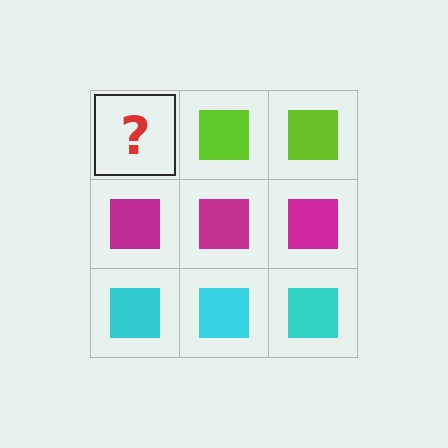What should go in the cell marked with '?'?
The missing cell should contain a lime square.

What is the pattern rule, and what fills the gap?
The rule is that each row has a consistent color. The gap should be filled with a lime square.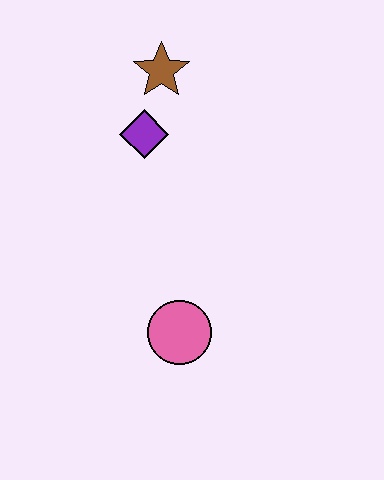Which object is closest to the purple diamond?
The brown star is closest to the purple diamond.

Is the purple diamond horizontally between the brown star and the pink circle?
No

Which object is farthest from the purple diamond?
The pink circle is farthest from the purple diamond.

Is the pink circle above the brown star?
No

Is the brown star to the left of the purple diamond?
No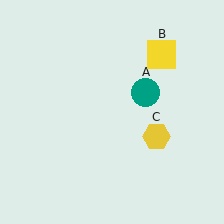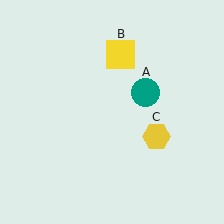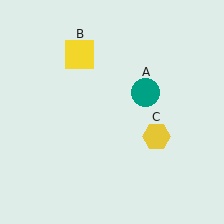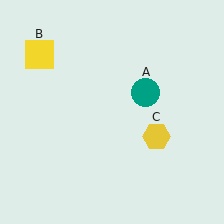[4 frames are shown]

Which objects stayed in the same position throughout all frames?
Teal circle (object A) and yellow hexagon (object C) remained stationary.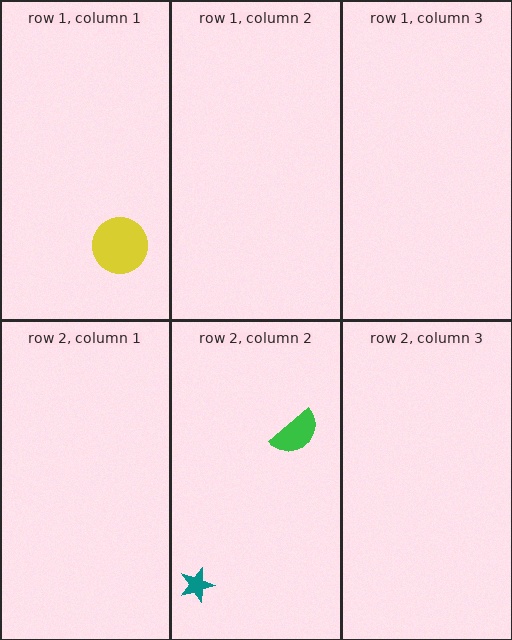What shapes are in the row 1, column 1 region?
The yellow circle.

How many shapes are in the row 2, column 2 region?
2.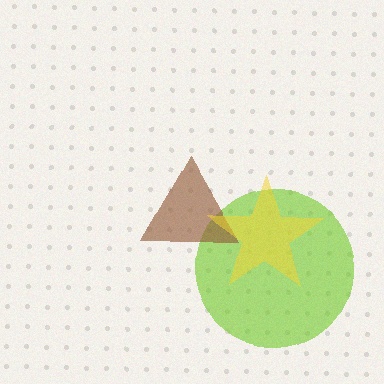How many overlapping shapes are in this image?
There are 3 overlapping shapes in the image.